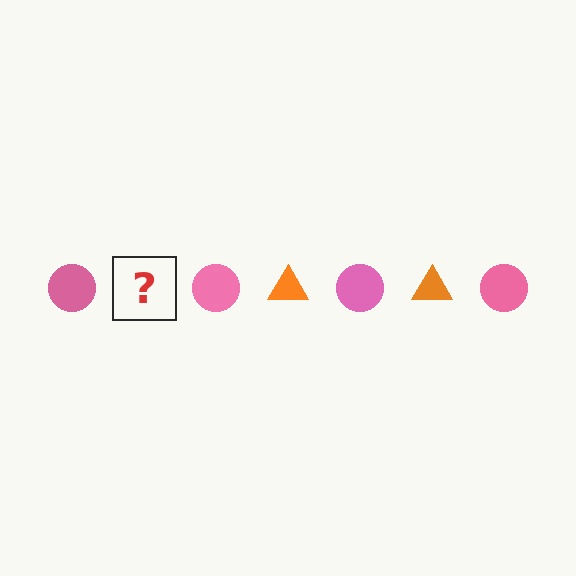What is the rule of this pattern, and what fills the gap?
The rule is that the pattern alternates between pink circle and orange triangle. The gap should be filled with an orange triangle.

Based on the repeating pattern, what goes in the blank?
The blank should be an orange triangle.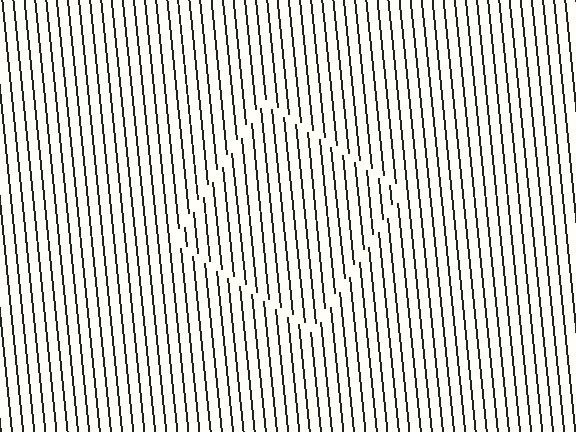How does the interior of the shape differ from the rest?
The interior of the shape contains the same grating, shifted by half a period — the contour is defined by the phase discontinuity where line-ends from the inner and outer gratings abut.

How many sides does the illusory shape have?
4 sides — the line-ends trace a square.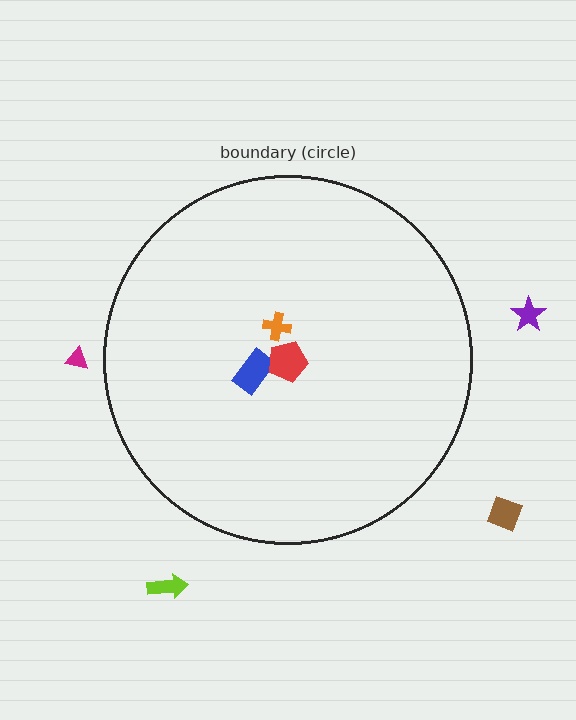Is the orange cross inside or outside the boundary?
Inside.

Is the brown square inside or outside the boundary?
Outside.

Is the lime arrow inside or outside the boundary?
Outside.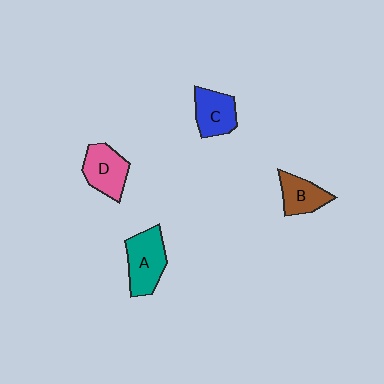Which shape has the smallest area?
Shape B (brown).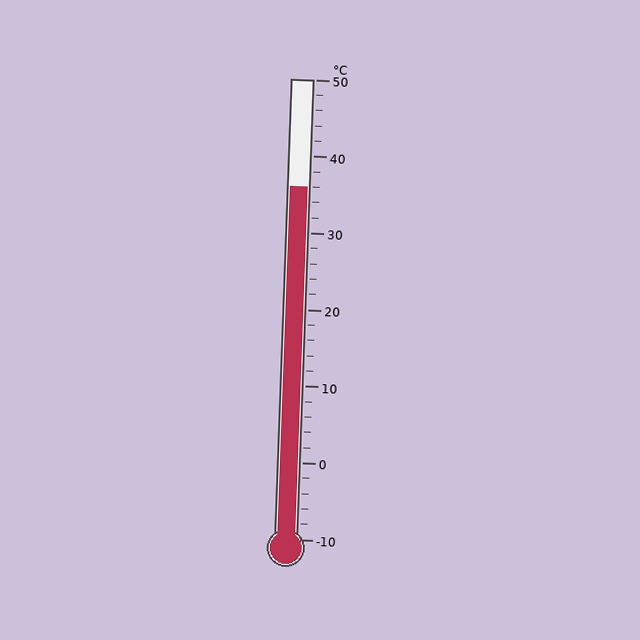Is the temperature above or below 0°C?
The temperature is above 0°C.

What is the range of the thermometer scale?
The thermometer scale ranges from -10°C to 50°C.